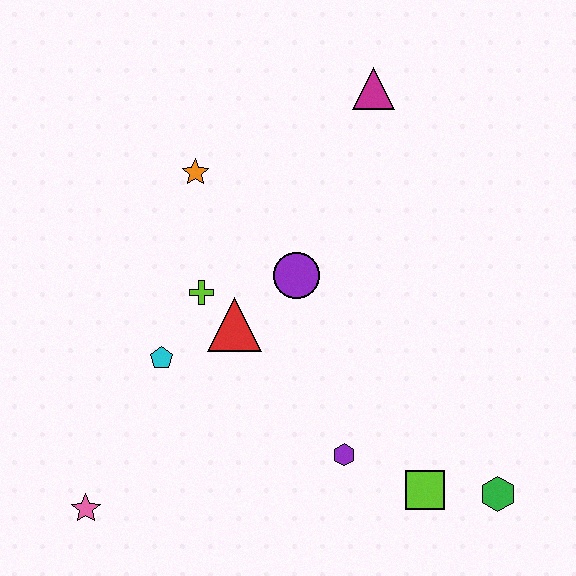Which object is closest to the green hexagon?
The lime square is closest to the green hexagon.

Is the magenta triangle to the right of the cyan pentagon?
Yes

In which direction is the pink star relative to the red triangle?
The pink star is below the red triangle.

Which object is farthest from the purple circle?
The pink star is farthest from the purple circle.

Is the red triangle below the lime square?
No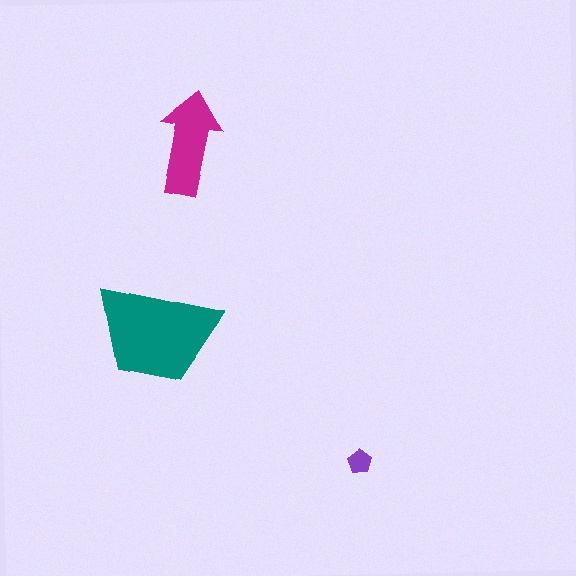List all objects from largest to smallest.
The teal trapezoid, the magenta arrow, the purple pentagon.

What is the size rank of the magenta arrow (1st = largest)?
2nd.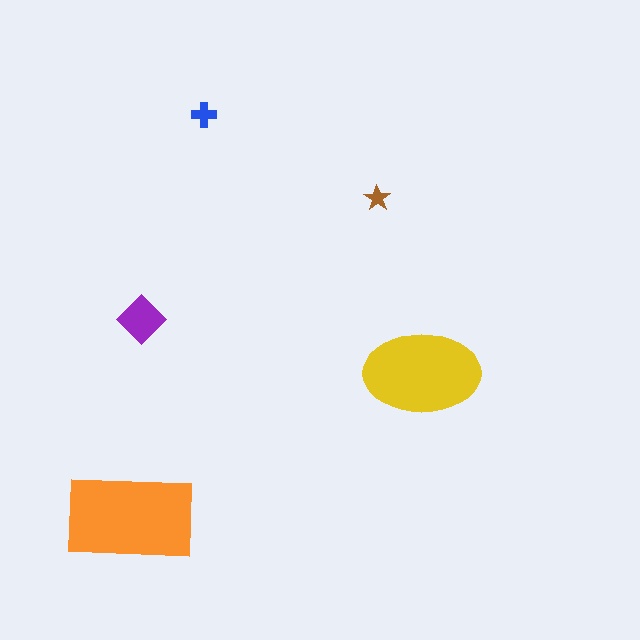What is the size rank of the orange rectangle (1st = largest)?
1st.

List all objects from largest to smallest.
The orange rectangle, the yellow ellipse, the purple diamond, the blue cross, the brown star.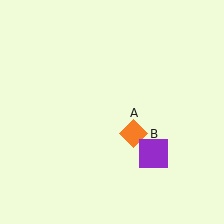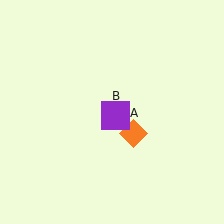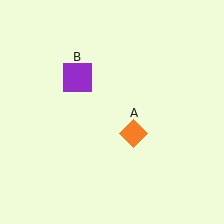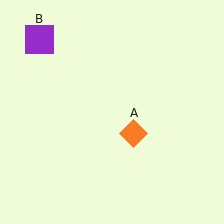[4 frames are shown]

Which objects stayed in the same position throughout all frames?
Orange diamond (object A) remained stationary.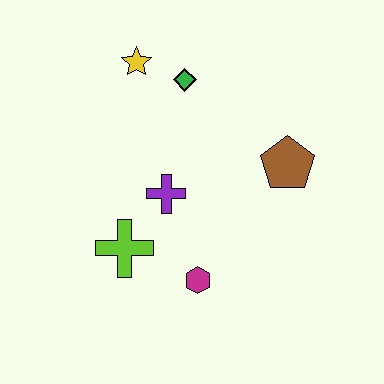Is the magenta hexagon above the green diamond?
No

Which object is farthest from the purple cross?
The yellow star is farthest from the purple cross.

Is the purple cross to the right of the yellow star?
Yes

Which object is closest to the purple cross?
The lime cross is closest to the purple cross.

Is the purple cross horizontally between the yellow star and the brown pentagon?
Yes